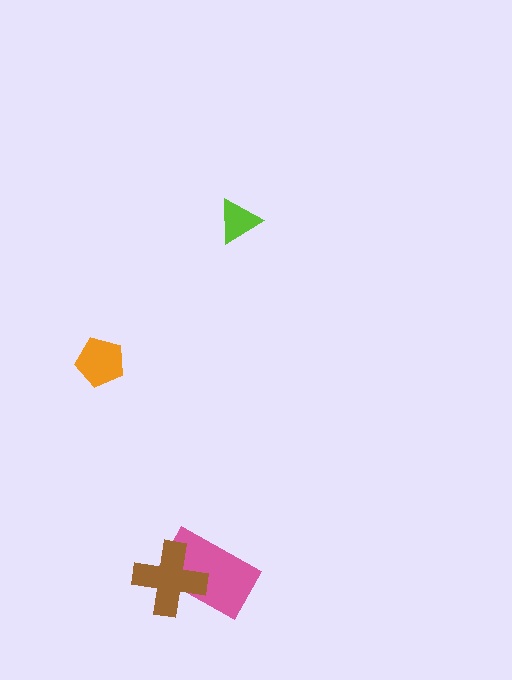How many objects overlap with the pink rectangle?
1 object overlaps with the pink rectangle.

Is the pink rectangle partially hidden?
Yes, it is partially covered by another shape.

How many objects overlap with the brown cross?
1 object overlaps with the brown cross.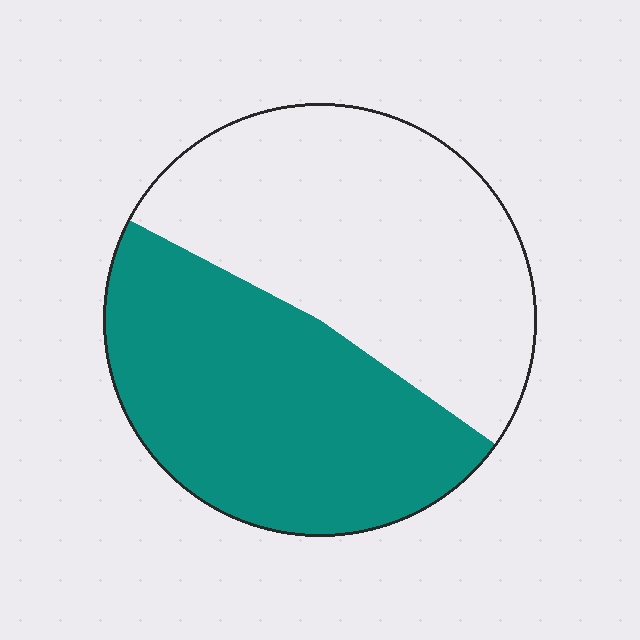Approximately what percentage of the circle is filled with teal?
Approximately 50%.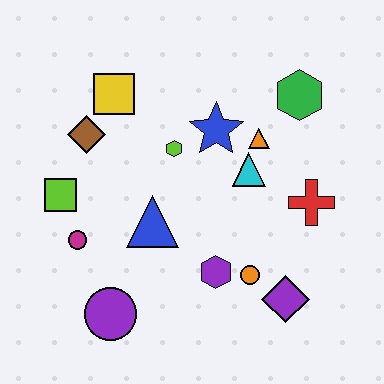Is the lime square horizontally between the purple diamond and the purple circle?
No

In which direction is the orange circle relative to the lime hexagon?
The orange circle is below the lime hexagon.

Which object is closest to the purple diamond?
The orange circle is closest to the purple diamond.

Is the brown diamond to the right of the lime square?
Yes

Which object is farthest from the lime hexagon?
The purple diamond is farthest from the lime hexagon.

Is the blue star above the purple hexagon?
Yes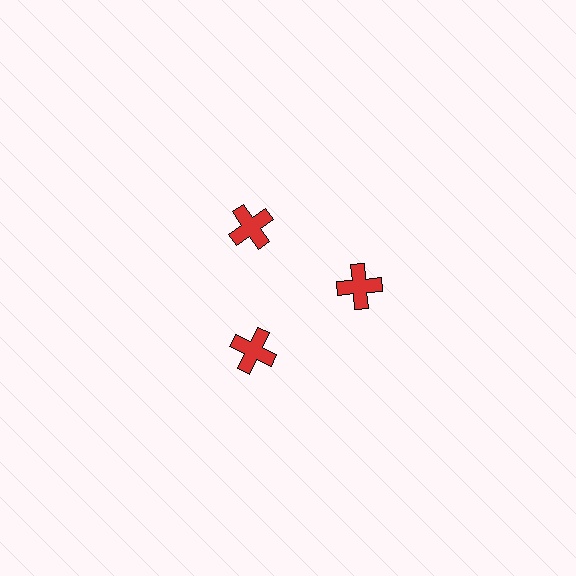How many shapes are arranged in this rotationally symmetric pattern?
There are 3 shapes, arranged in 3 groups of 1.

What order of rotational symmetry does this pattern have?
This pattern has 3-fold rotational symmetry.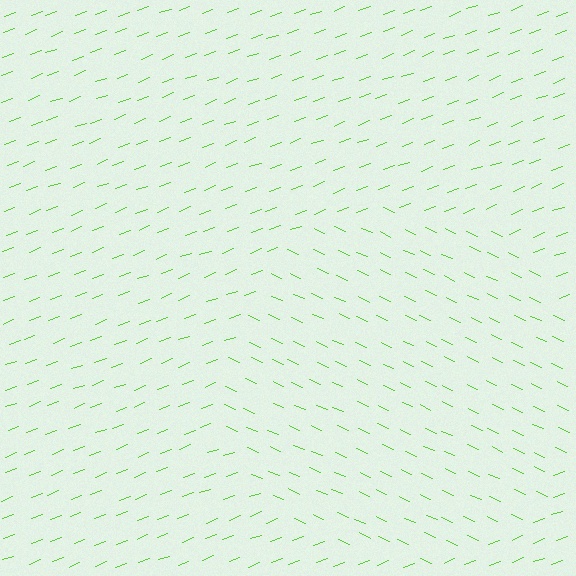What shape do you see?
I see a circle.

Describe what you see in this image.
The image is filled with small lime line segments. A circle region in the image has lines oriented differently from the surrounding lines, creating a visible texture boundary.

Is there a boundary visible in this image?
Yes, there is a texture boundary formed by a change in line orientation.